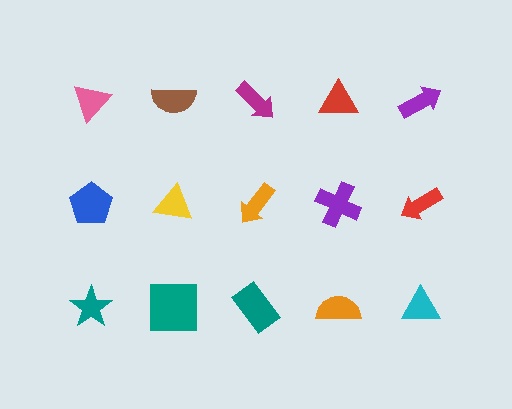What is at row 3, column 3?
A teal rectangle.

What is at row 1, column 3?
A magenta arrow.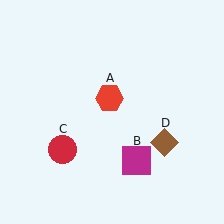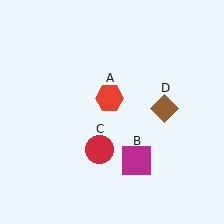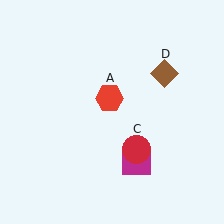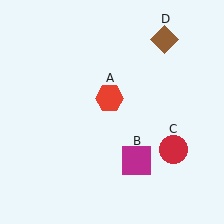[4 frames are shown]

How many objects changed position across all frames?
2 objects changed position: red circle (object C), brown diamond (object D).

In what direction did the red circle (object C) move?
The red circle (object C) moved right.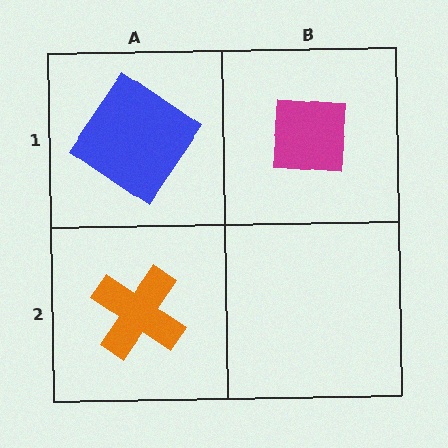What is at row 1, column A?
A blue diamond.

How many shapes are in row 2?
1 shape.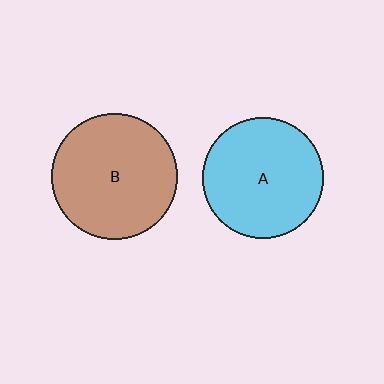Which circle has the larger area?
Circle B (brown).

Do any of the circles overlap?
No, none of the circles overlap.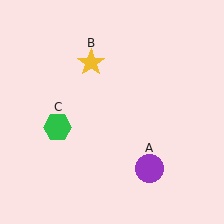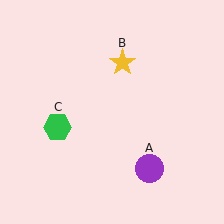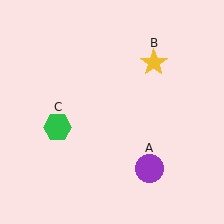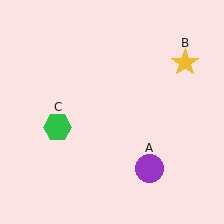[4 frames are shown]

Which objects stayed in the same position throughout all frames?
Purple circle (object A) and green hexagon (object C) remained stationary.